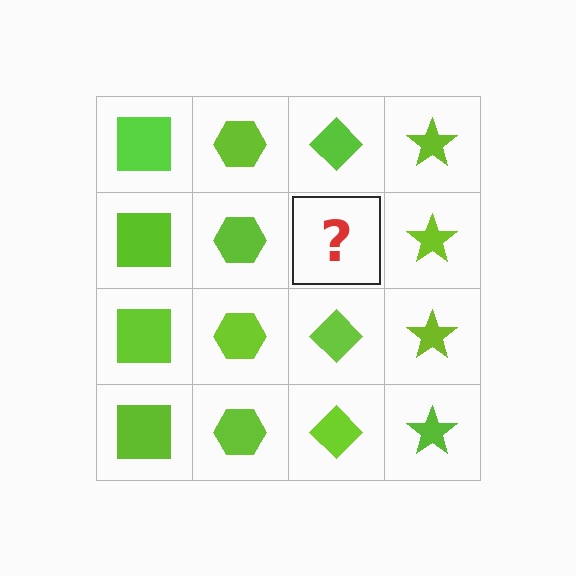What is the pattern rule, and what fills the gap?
The rule is that each column has a consistent shape. The gap should be filled with a lime diamond.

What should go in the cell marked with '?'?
The missing cell should contain a lime diamond.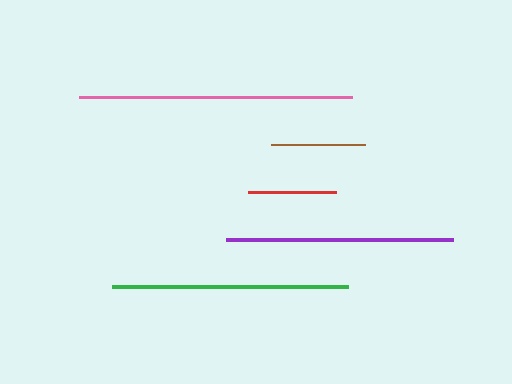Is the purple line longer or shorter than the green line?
The green line is longer than the purple line.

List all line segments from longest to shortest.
From longest to shortest: pink, green, purple, brown, red.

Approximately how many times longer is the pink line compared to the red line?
The pink line is approximately 3.1 times the length of the red line.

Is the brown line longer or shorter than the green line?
The green line is longer than the brown line.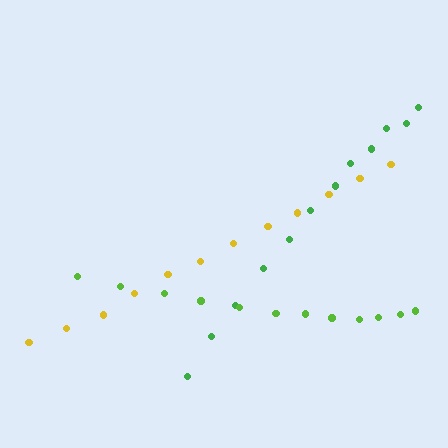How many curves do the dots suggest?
There are 3 distinct paths.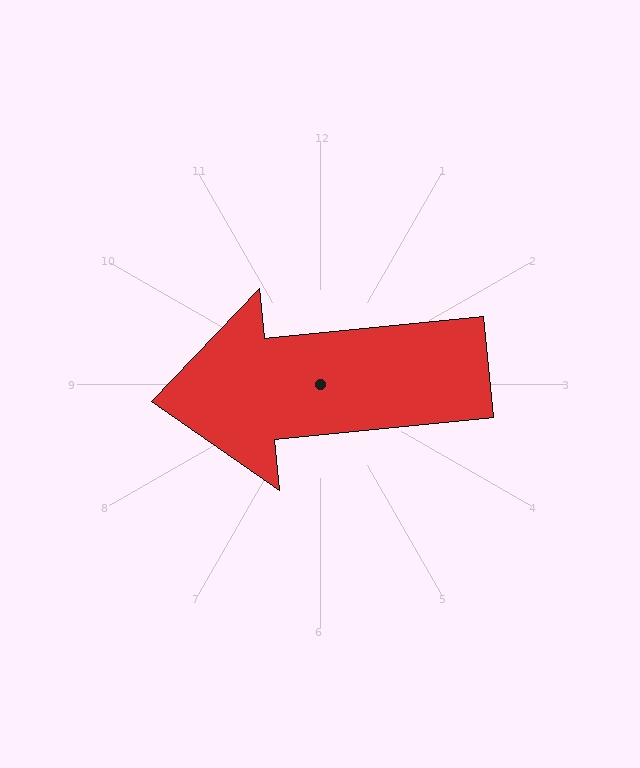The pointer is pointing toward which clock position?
Roughly 9 o'clock.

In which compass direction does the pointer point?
West.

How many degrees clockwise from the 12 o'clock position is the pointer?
Approximately 264 degrees.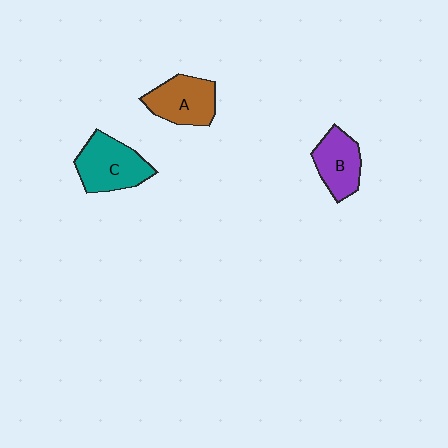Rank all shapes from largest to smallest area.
From largest to smallest: C (teal), A (brown), B (purple).